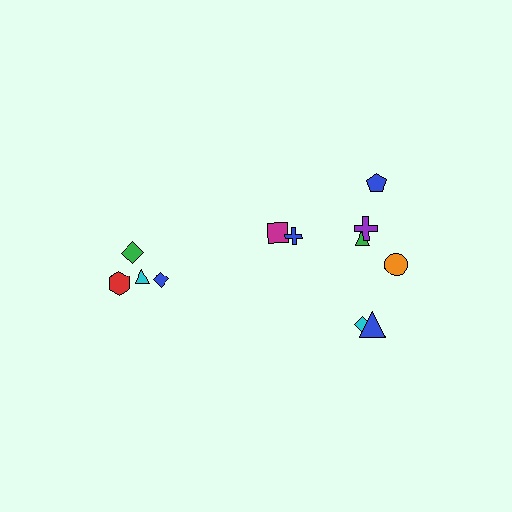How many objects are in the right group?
There are 7 objects.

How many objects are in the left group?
There are 5 objects.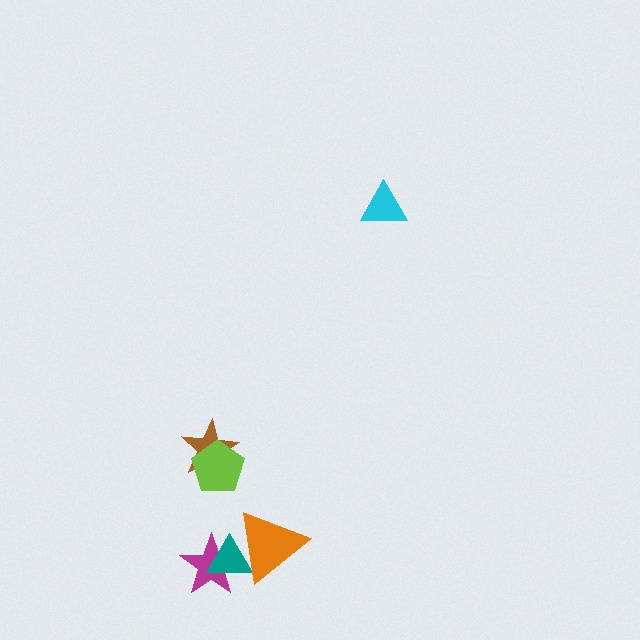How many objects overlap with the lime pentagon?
1 object overlaps with the lime pentagon.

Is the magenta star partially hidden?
Yes, it is partially covered by another shape.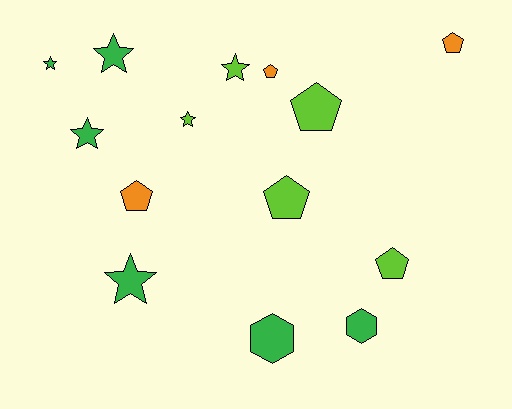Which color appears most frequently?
Green, with 6 objects.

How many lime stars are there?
There are 2 lime stars.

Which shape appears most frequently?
Star, with 6 objects.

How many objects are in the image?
There are 14 objects.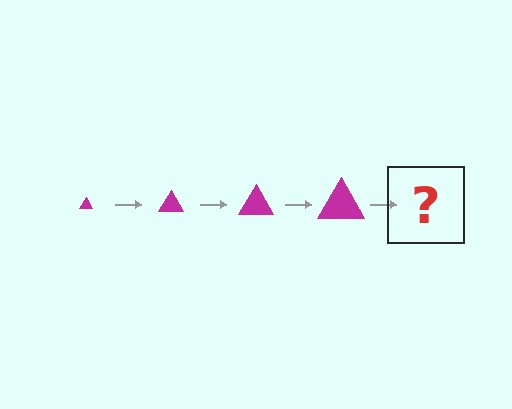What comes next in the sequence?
The next element should be a magenta triangle, larger than the previous one.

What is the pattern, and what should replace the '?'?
The pattern is that the triangle gets progressively larger each step. The '?' should be a magenta triangle, larger than the previous one.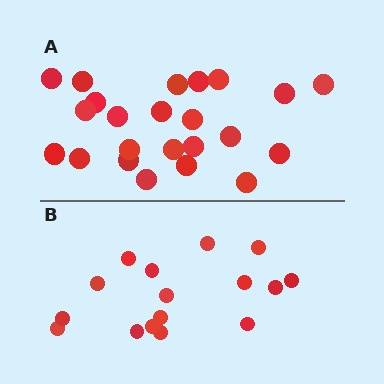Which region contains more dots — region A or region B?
Region A (the top region) has more dots.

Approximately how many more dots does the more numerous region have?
Region A has roughly 8 or so more dots than region B.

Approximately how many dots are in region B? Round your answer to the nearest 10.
About 20 dots. (The exact count is 16, which rounds to 20.)